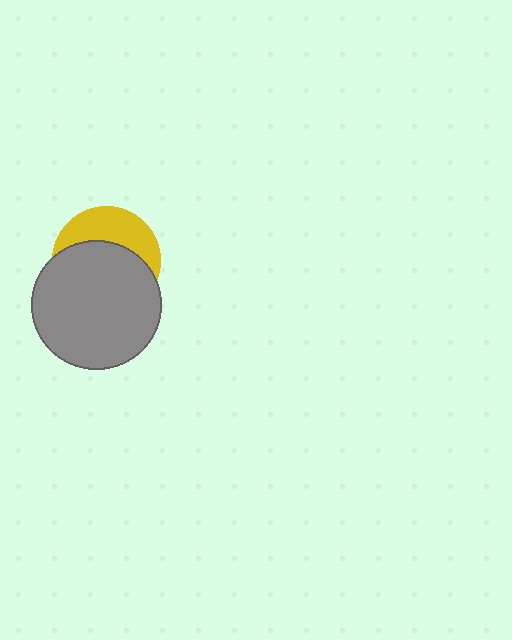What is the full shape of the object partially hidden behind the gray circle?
The partially hidden object is a yellow circle.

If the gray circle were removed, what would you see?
You would see the complete yellow circle.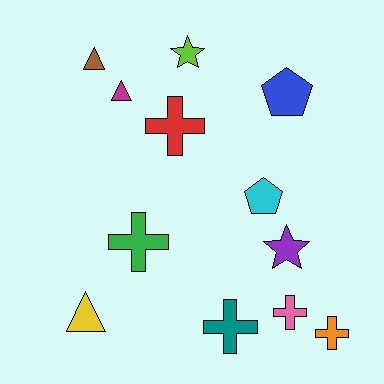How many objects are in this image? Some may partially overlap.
There are 12 objects.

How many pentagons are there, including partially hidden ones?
There are 2 pentagons.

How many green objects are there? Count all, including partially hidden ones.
There is 1 green object.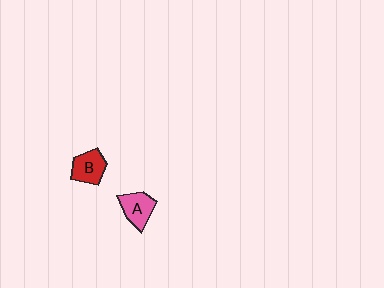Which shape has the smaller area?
Shape A (pink).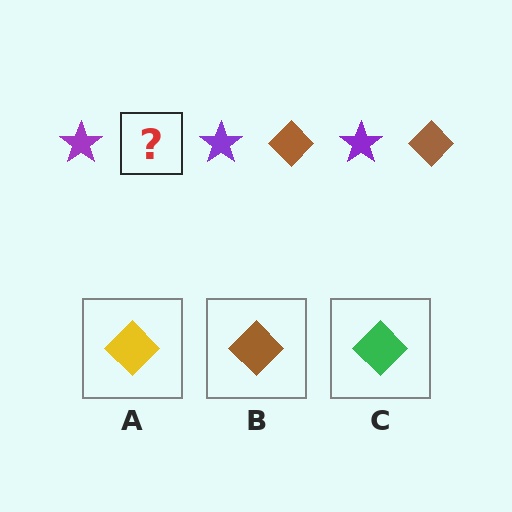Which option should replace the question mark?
Option B.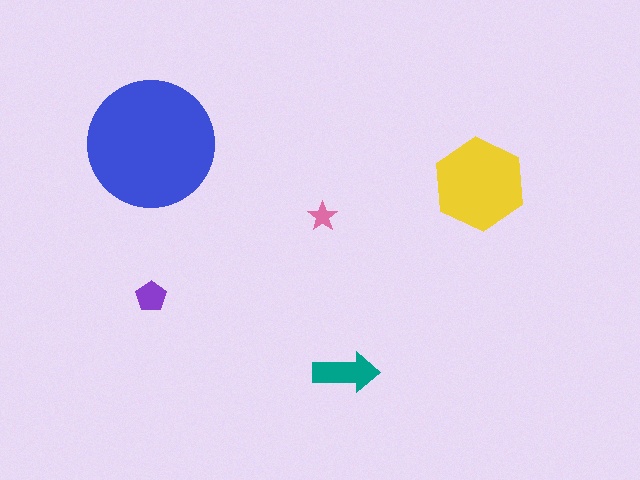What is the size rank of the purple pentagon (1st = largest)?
4th.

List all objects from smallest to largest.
The pink star, the purple pentagon, the teal arrow, the yellow hexagon, the blue circle.